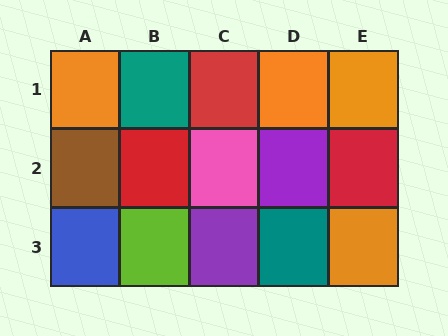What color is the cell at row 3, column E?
Orange.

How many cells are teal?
2 cells are teal.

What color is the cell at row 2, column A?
Brown.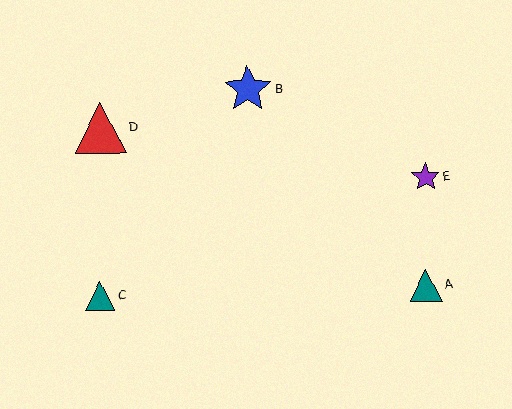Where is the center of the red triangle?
The center of the red triangle is at (100, 128).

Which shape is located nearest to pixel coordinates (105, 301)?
The teal triangle (labeled C) at (100, 296) is nearest to that location.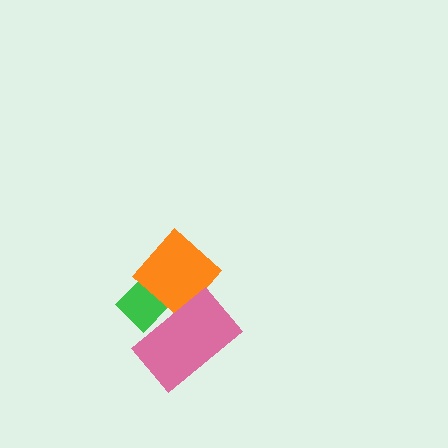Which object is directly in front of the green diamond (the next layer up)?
The orange diamond is directly in front of the green diamond.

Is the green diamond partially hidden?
Yes, it is partially covered by another shape.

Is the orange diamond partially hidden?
Yes, it is partially covered by another shape.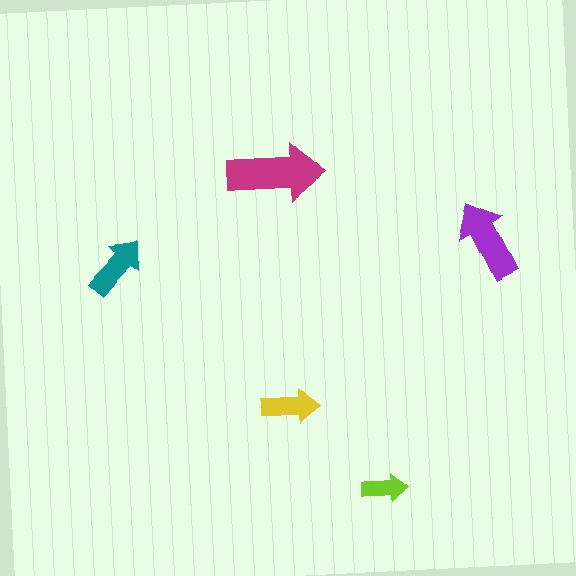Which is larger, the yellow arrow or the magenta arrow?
The magenta one.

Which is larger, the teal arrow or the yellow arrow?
The teal one.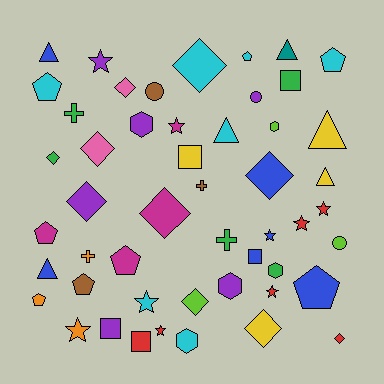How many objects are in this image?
There are 50 objects.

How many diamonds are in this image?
There are 10 diamonds.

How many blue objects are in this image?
There are 6 blue objects.